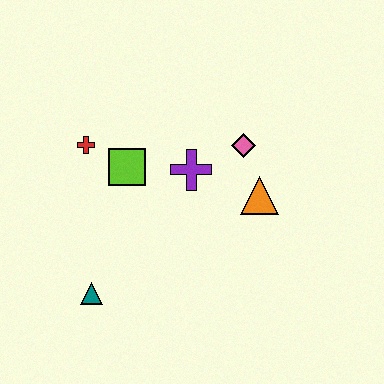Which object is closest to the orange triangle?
The pink diamond is closest to the orange triangle.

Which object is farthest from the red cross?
The orange triangle is farthest from the red cross.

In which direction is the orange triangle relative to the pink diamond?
The orange triangle is below the pink diamond.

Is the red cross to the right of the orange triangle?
No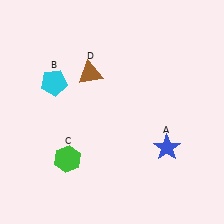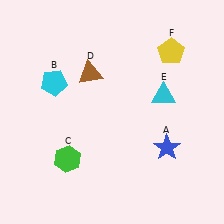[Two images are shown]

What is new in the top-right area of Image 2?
A cyan triangle (E) was added in the top-right area of Image 2.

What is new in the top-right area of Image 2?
A yellow pentagon (F) was added in the top-right area of Image 2.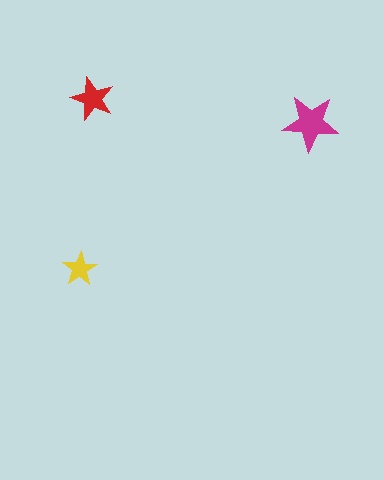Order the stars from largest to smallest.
the magenta one, the red one, the yellow one.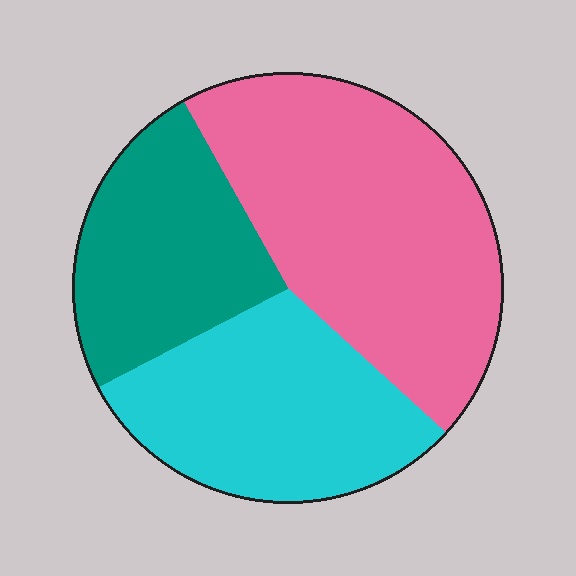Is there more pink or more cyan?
Pink.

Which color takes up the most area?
Pink, at roughly 45%.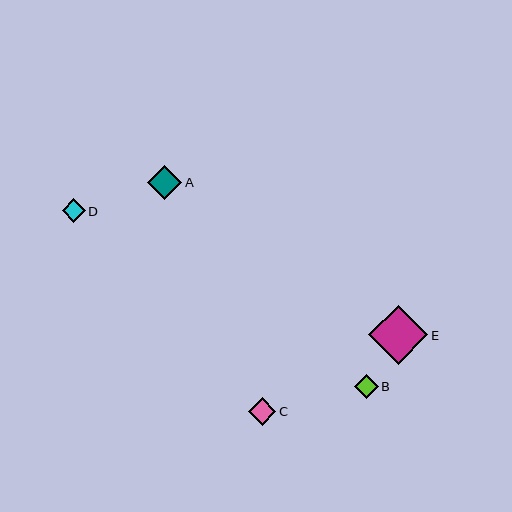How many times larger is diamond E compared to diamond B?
Diamond E is approximately 2.5 times the size of diamond B.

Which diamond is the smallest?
Diamond D is the smallest with a size of approximately 23 pixels.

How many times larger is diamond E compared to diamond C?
Diamond E is approximately 2.1 times the size of diamond C.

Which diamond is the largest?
Diamond E is the largest with a size of approximately 59 pixels.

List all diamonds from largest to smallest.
From largest to smallest: E, A, C, B, D.